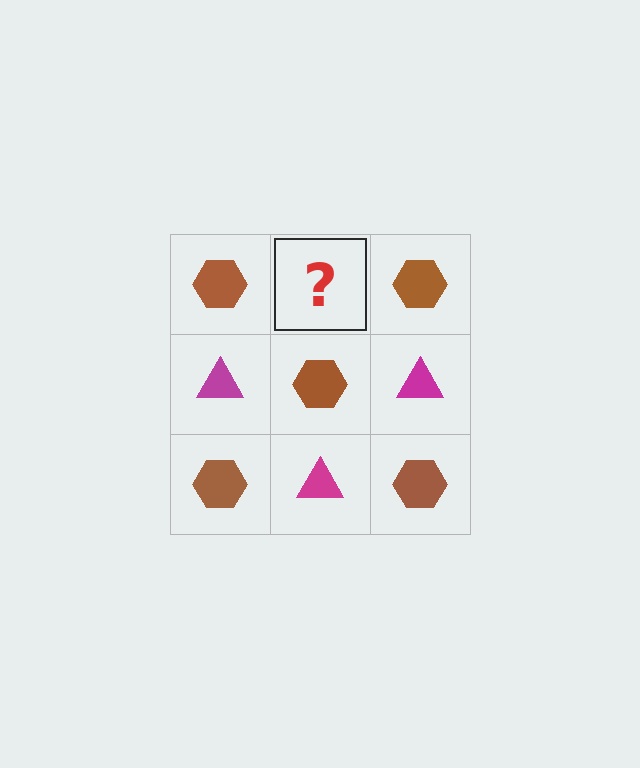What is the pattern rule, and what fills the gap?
The rule is that it alternates brown hexagon and magenta triangle in a checkerboard pattern. The gap should be filled with a magenta triangle.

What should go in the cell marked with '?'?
The missing cell should contain a magenta triangle.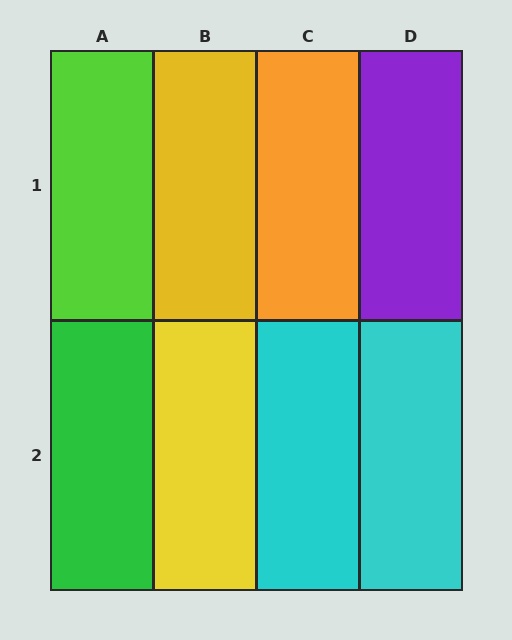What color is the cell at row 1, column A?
Lime.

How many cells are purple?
1 cell is purple.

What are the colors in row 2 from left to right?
Green, yellow, cyan, cyan.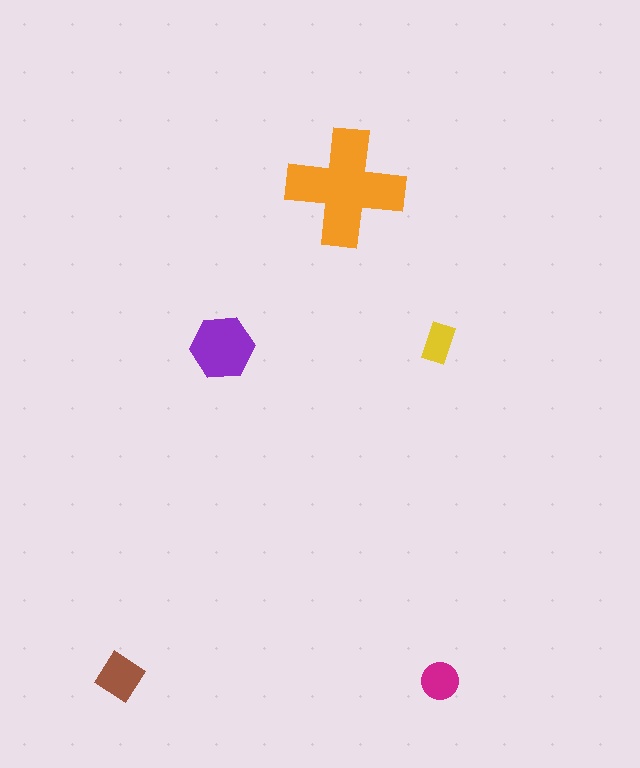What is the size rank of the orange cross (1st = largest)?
1st.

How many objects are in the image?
There are 5 objects in the image.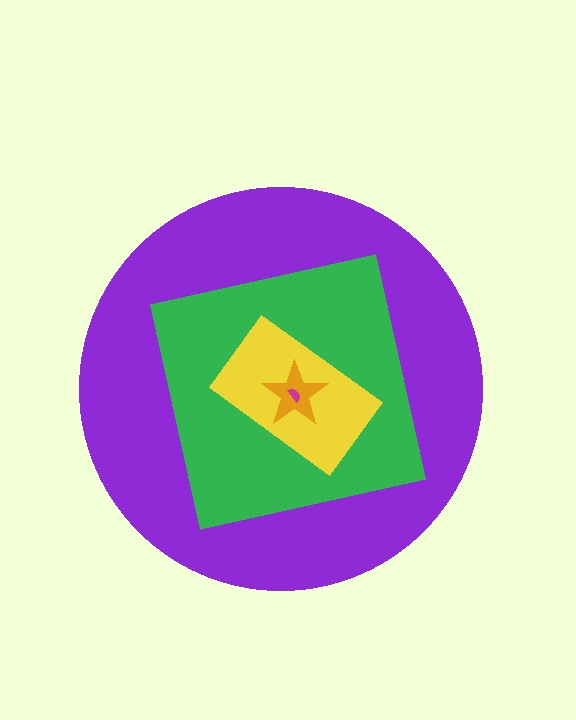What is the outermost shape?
The purple circle.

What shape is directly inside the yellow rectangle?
The orange star.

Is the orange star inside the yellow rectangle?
Yes.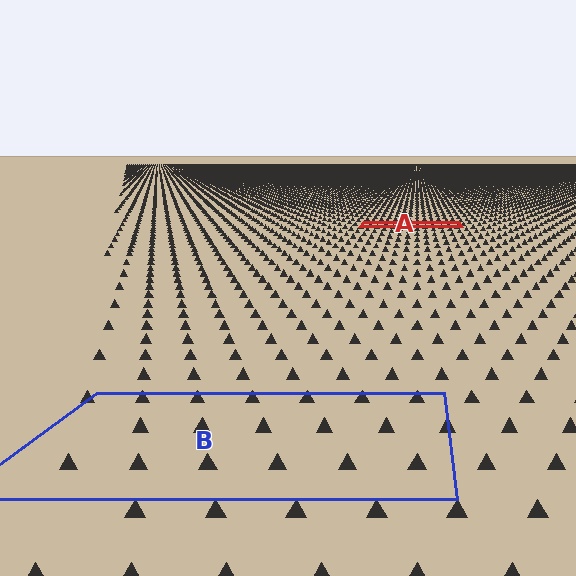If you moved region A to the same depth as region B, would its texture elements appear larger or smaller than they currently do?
They would appear larger. At a closer depth, the same texture elements are projected at a bigger on-screen size.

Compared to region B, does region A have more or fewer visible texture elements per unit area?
Region A has more texture elements per unit area — they are packed more densely because it is farther away.